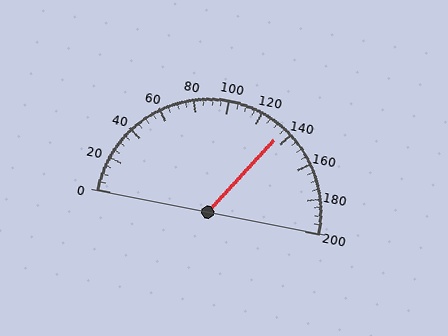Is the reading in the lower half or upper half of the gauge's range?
The reading is in the upper half of the range (0 to 200).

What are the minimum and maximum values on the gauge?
The gauge ranges from 0 to 200.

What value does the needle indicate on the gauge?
The needle indicates approximately 135.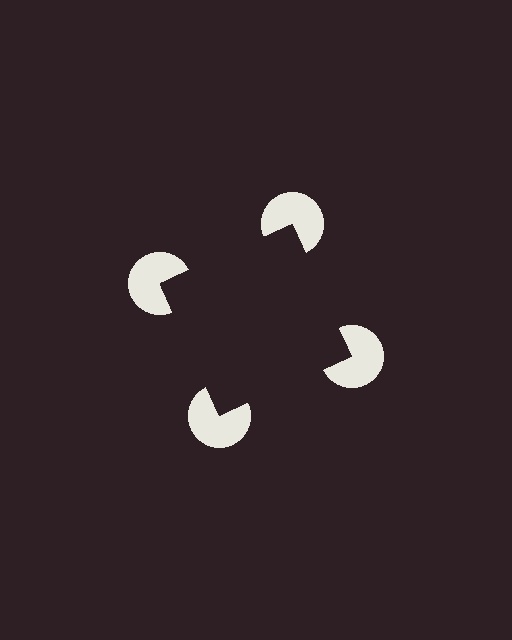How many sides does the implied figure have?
4 sides.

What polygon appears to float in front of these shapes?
An illusory square — its edges are inferred from the aligned wedge cuts in the pac-man discs, not physically drawn.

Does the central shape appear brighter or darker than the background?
It typically appears slightly darker than the background, even though no actual brightness change is drawn.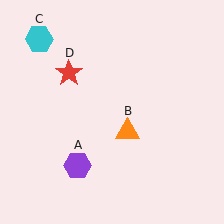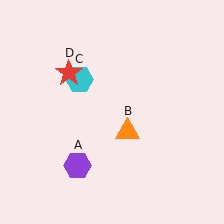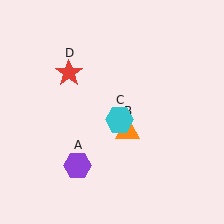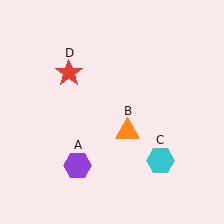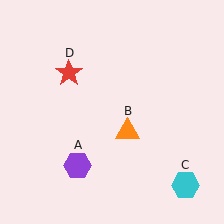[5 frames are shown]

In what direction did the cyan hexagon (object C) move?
The cyan hexagon (object C) moved down and to the right.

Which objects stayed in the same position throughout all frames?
Purple hexagon (object A) and orange triangle (object B) and red star (object D) remained stationary.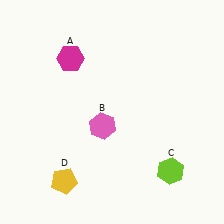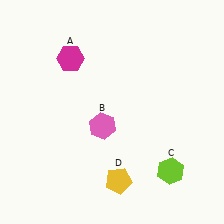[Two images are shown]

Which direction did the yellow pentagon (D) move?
The yellow pentagon (D) moved right.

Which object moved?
The yellow pentagon (D) moved right.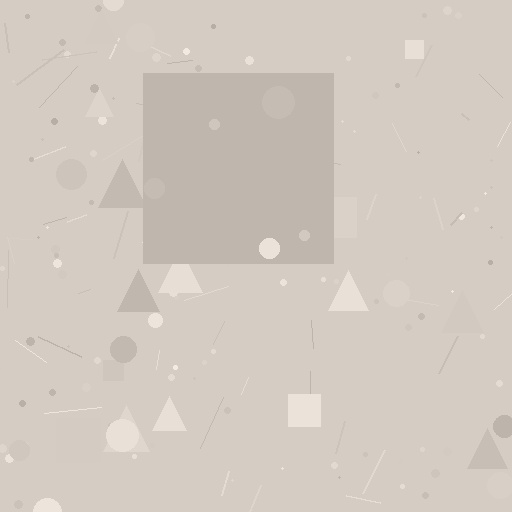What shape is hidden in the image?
A square is hidden in the image.